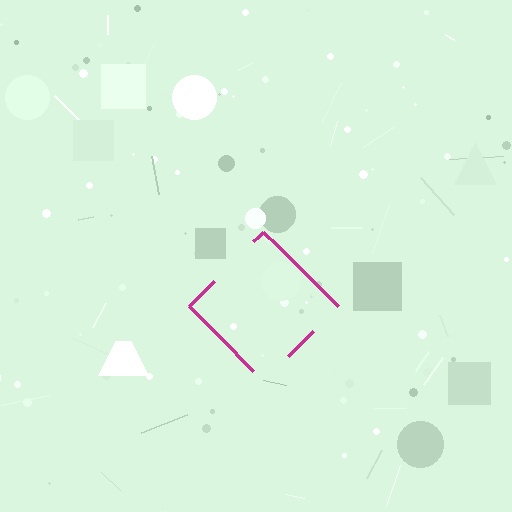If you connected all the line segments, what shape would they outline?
They would outline a diamond.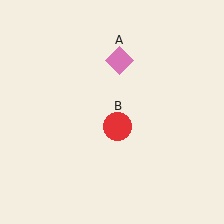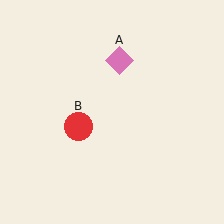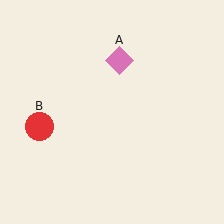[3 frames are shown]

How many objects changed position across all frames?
1 object changed position: red circle (object B).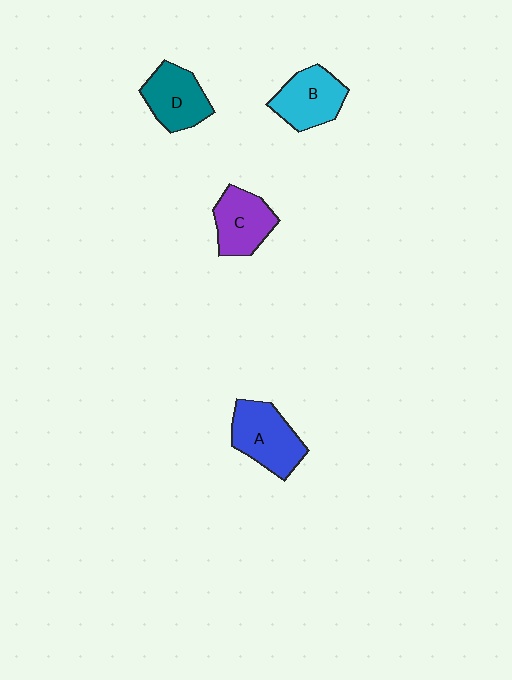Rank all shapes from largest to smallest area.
From largest to smallest: A (blue), B (cyan), D (teal), C (purple).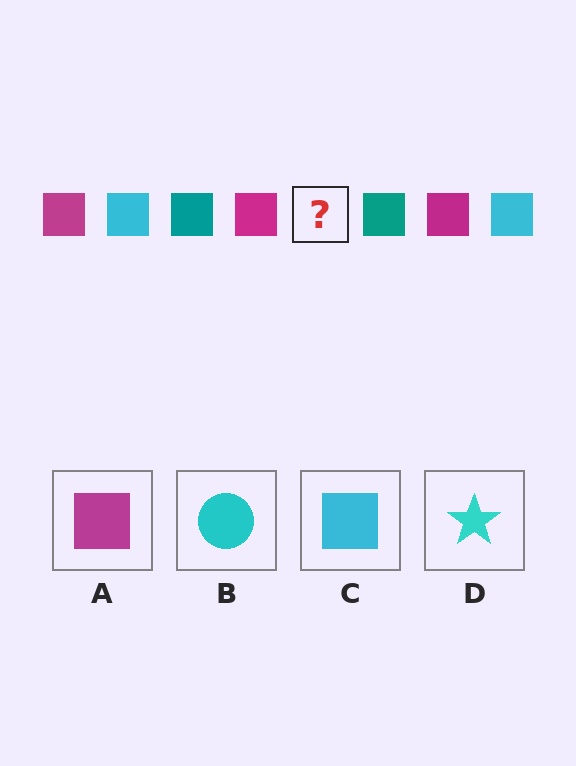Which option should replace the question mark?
Option C.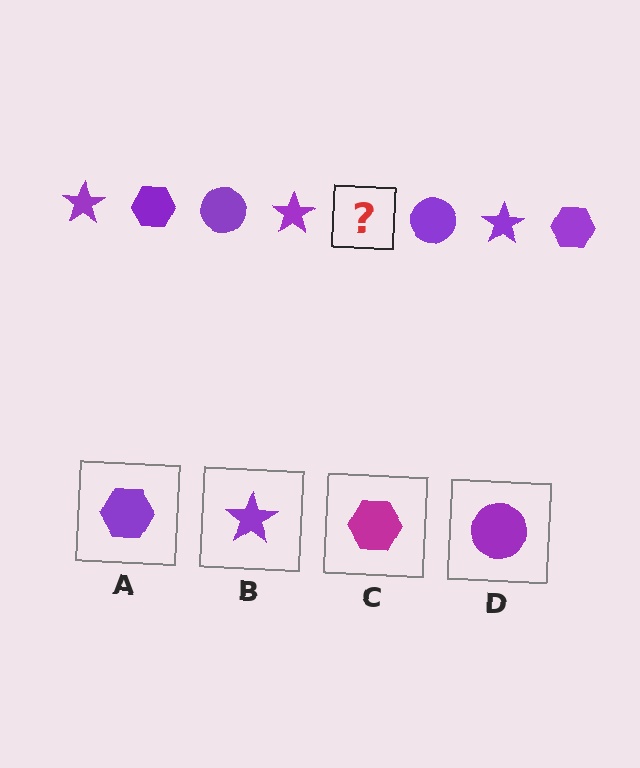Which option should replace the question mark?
Option A.